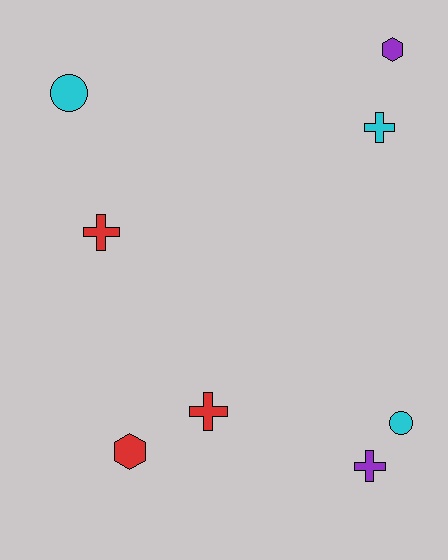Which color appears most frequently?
Cyan, with 3 objects.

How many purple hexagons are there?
There is 1 purple hexagon.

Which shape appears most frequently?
Cross, with 4 objects.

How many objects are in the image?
There are 8 objects.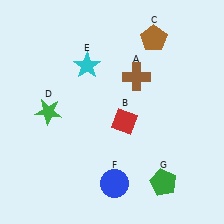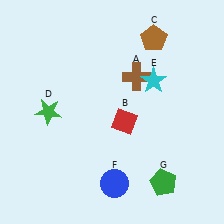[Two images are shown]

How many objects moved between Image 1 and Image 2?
1 object moved between the two images.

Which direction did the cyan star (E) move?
The cyan star (E) moved right.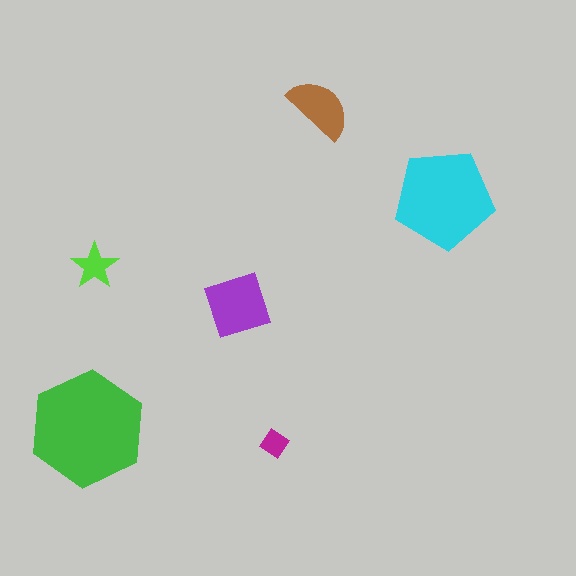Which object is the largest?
The green hexagon.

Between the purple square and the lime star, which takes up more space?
The purple square.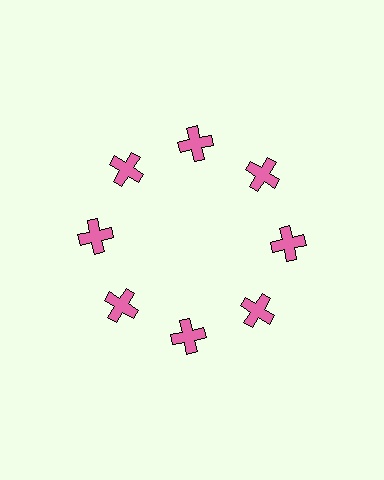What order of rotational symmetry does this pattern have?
This pattern has 8-fold rotational symmetry.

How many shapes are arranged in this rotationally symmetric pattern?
There are 8 shapes, arranged in 8 groups of 1.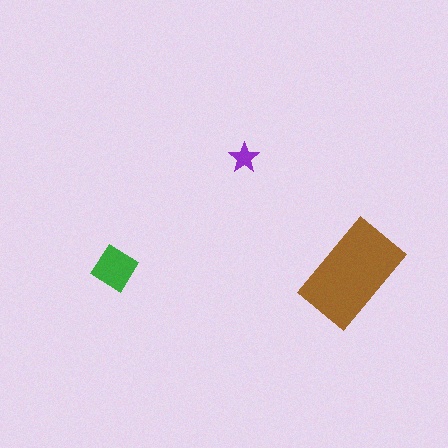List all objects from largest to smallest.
The brown rectangle, the green diamond, the purple star.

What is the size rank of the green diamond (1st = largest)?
2nd.